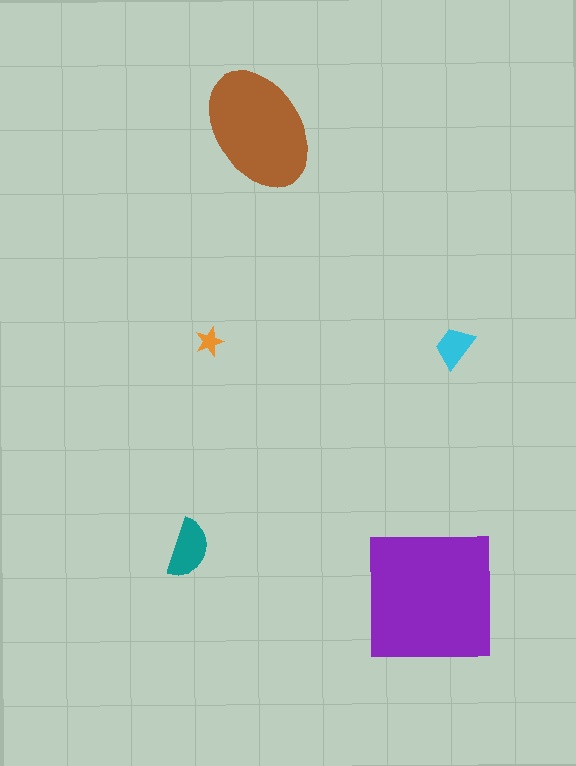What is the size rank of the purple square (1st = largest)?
1st.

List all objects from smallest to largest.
The orange star, the cyan trapezoid, the teal semicircle, the brown ellipse, the purple square.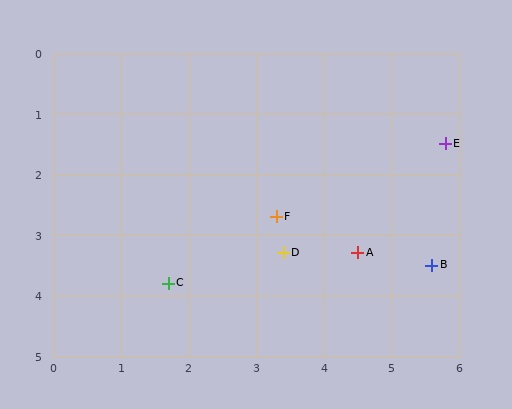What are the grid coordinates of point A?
Point A is at approximately (4.5, 3.3).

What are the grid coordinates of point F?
Point F is at approximately (3.3, 2.7).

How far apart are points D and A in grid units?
Points D and A are about 1.1 grid units apart.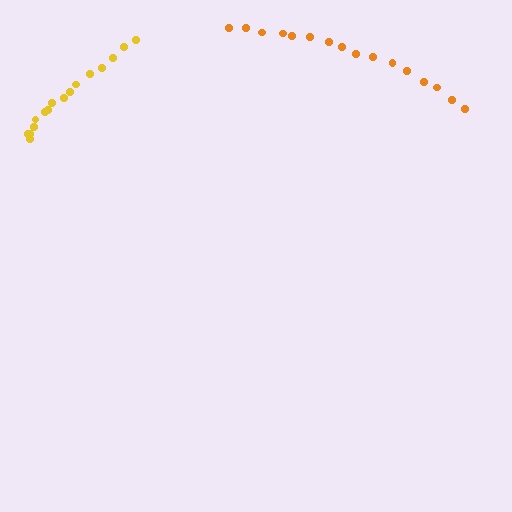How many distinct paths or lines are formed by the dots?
There are 2 distinct paths.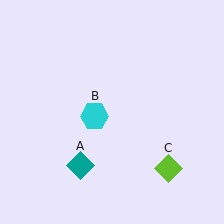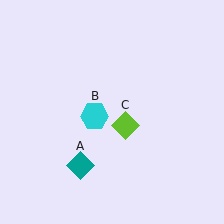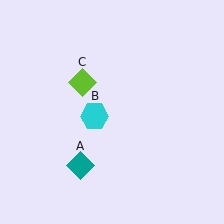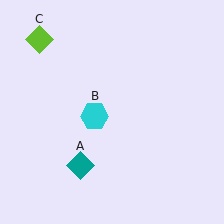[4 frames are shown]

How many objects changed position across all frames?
1 object changed position: lime diamond (object C).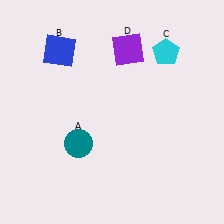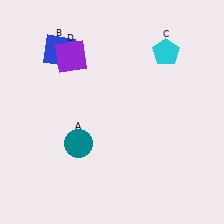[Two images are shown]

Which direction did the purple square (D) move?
The purple square (D) moved left.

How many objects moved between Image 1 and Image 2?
1 object moved between the two images.